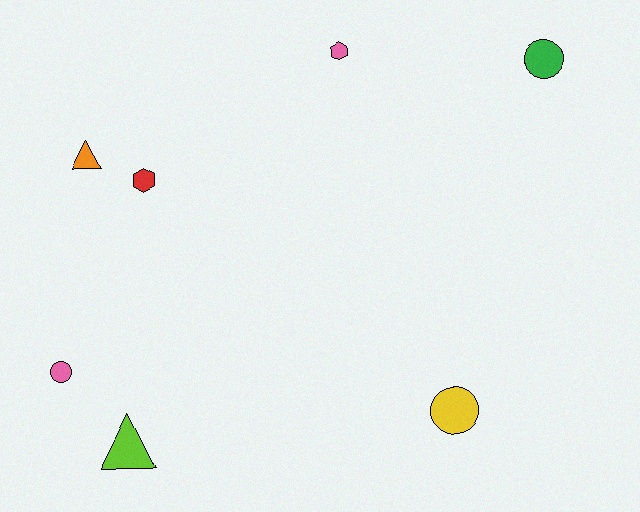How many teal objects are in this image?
There are no teal objects.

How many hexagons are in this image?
There are 2 hexagons.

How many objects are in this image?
There are 7 objects.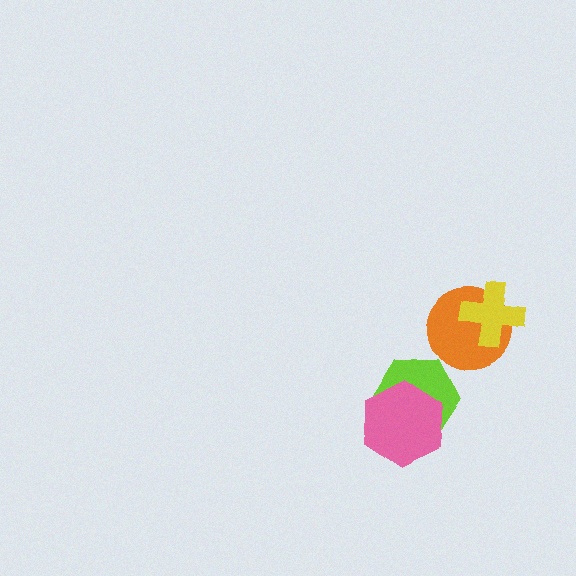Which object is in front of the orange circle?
The yellow cross is in front of the orange circle.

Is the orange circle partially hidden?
Yes, it is partially covered by another shape.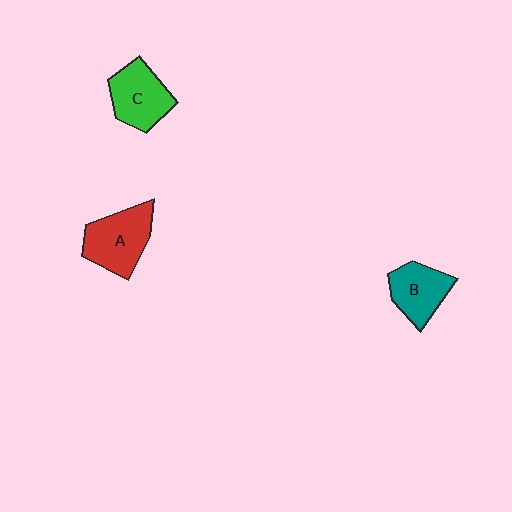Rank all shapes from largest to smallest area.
From largest to smallest: A (red), C (green), B (teal).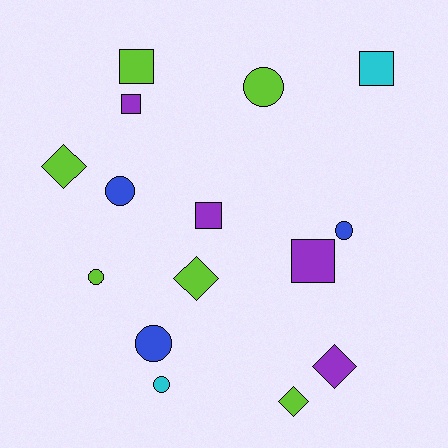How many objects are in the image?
There are 15 objects.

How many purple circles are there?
There are no purple circles.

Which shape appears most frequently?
Circle, with 6 objects.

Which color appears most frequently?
Lime, with 6 objects.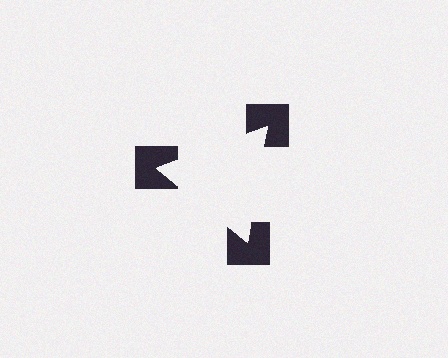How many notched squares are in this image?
There are 3 — one at each vertex of the illusory triangle.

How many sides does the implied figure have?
3 sides.